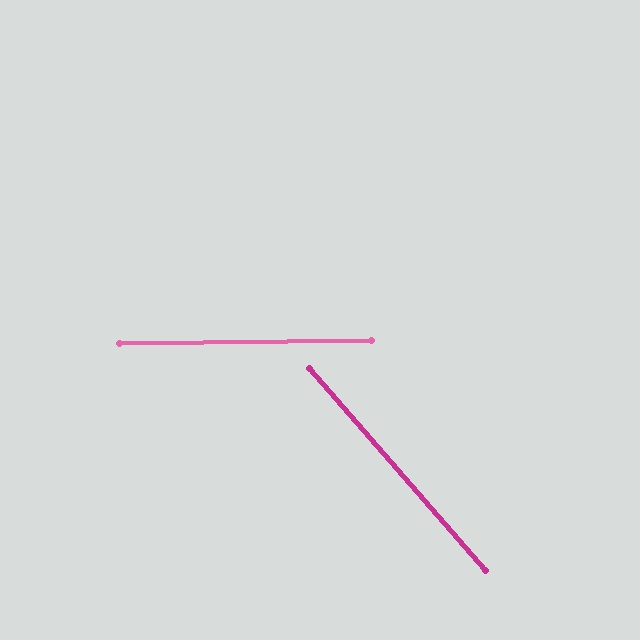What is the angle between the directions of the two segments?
Approximately 49 degrees.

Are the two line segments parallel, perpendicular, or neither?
Neither parallel nor perpendicular — they differ by about 49°.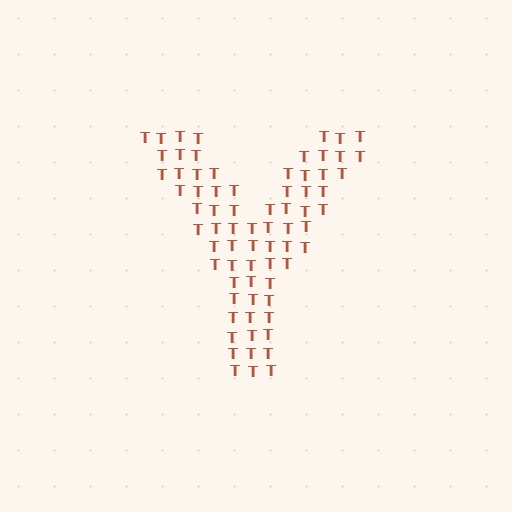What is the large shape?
The large shape is the letter Y.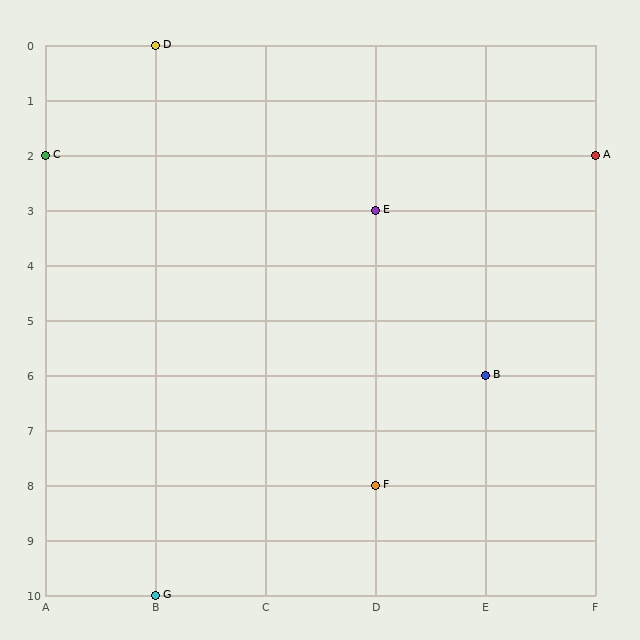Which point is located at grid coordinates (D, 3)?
Point E is at (D, 3).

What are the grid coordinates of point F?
Point F is at grid coordinates (D, 8).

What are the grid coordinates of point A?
Point A is at grid coordinates (F, 2).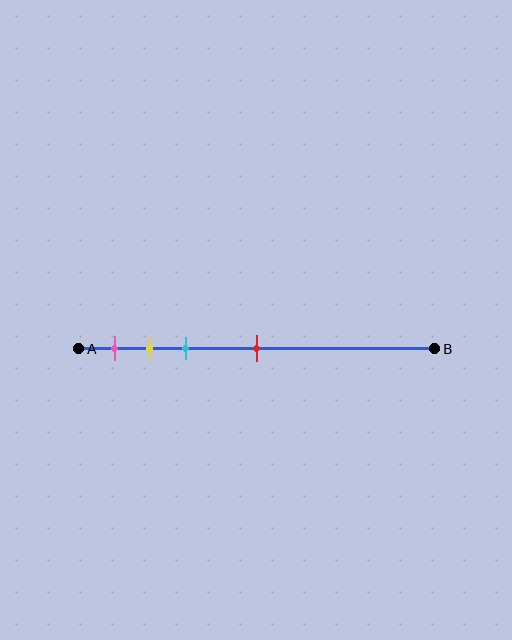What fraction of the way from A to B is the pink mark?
The pink mark is approximately 10% (0.1) of the way from A to B.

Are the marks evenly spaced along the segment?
No, the marks are not evenly spaced.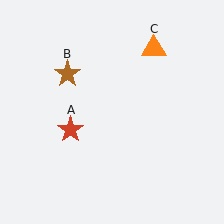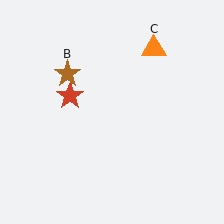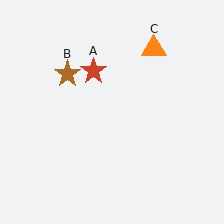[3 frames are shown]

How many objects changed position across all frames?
1 object changed position: red star (object A).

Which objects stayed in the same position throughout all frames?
Brown star (object B) and orange triangle (object C) remained stationary.